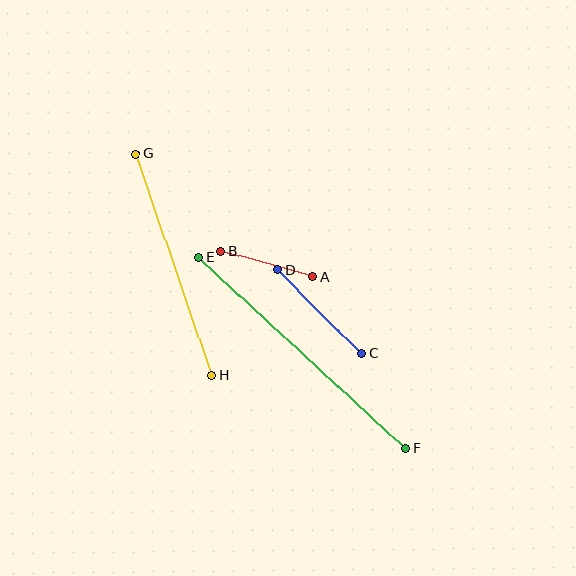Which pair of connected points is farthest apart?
Points E and F are farthest apart.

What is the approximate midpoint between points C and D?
The midpoint is at approximately (320, 312) pixels.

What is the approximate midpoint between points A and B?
The midpoint is at approximately (266, 264) pixels.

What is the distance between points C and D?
The distance is approximately 118 pixels.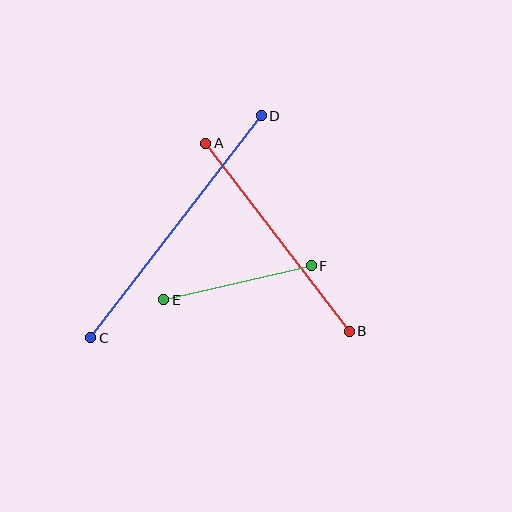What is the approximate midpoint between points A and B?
The midpoint is at approximately (277, 237) pixels.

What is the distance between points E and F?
The distance is approximately 152 pixels.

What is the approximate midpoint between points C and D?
The midpoint is at approximately (176, 227) pixels.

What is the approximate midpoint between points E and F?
The midpoint is at approximately (238, 283) pixels.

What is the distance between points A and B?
The distance is approximately 236 pixels.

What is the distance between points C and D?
The distance is approximately 280 pixels.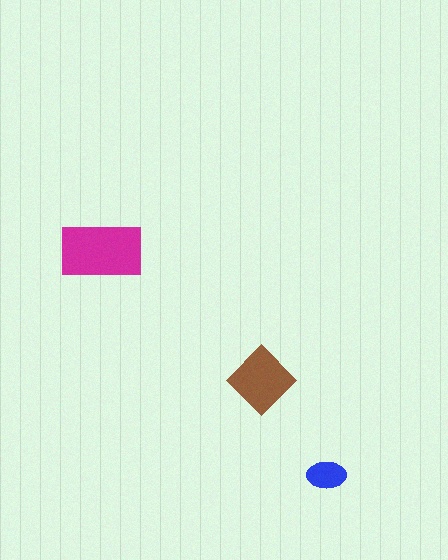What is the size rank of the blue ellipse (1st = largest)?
3rd.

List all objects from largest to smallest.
The magenta rectangle, the brown diamond, the blue ellipse.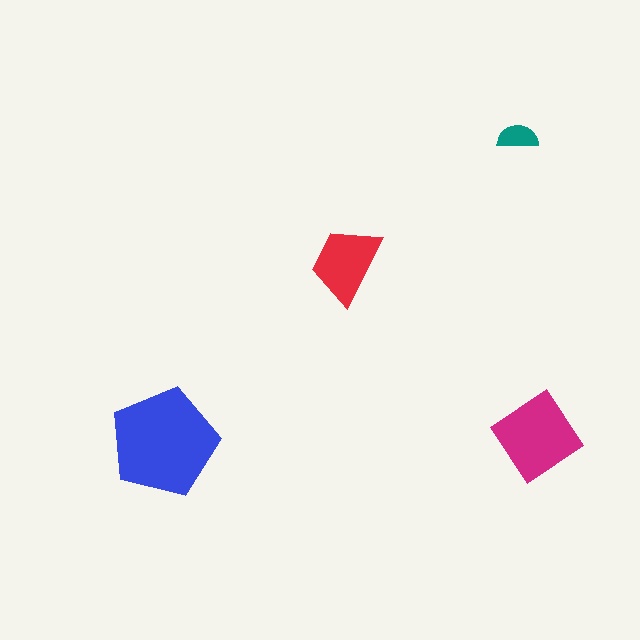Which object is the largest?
The blue pentagon.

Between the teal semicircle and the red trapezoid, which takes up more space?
The red trapezoid.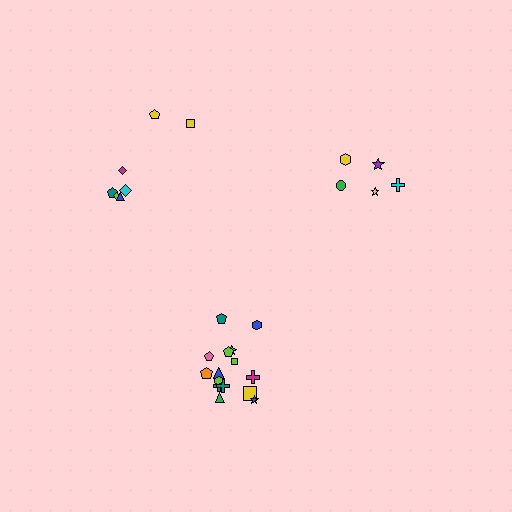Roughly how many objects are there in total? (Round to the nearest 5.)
Roughly 25 objects in total.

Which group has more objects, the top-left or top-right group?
The top-left group.